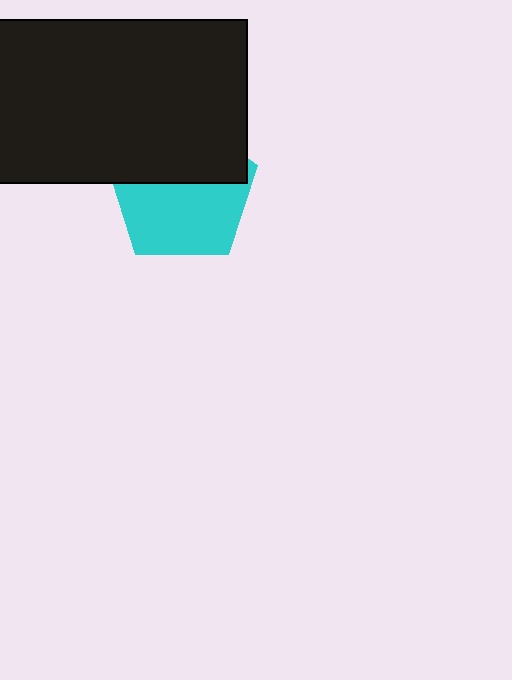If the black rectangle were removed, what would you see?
You would see the complete cyan pentagon.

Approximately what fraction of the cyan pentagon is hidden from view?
Roughly 44% of the cyan pentagon is hidden behind the black rectangle.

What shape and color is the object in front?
The object in front is a black rectangle.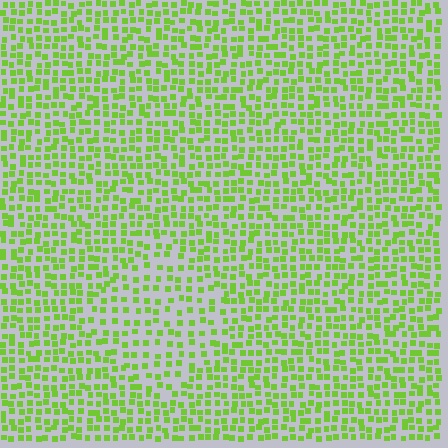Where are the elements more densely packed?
The elements are more densely packed outside the diamond boundary.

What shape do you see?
I see a diamond.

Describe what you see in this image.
The image contains small lime elements arranged at two different densities. A diamond-shaped region is visible where the elements are less densely packed than the surrounding area.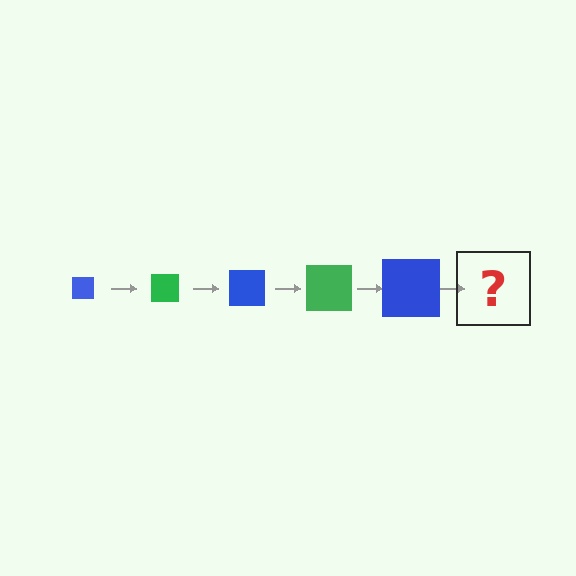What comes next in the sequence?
The next element should be a green square, larger than the previous one.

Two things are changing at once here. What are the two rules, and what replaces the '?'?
The two rules are that the square grows larger each step and the color cycles through blue and green. The '?' should be a green square, larger than the previous one.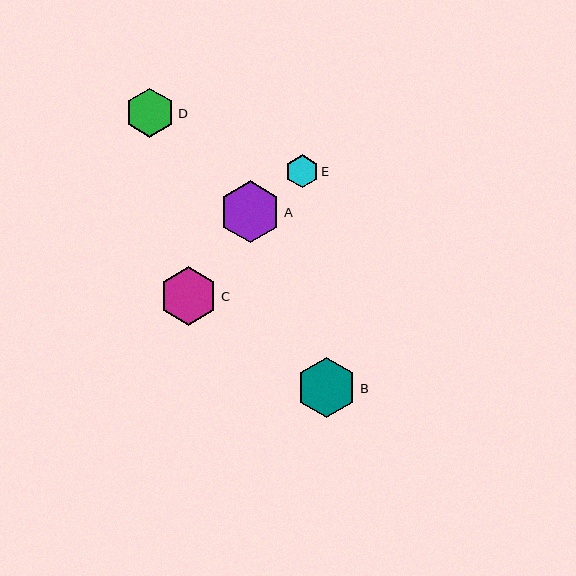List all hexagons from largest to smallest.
From largest to smallest: A, B, C, D, E.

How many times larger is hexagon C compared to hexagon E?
Hexagon C is approximately 1.8 times the size of hexagon E.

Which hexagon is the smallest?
Hexagon E is the smallest with a size of approximately 33 pixels.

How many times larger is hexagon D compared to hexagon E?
Hexagon D is approximately 1.5 times the size of hexagon E.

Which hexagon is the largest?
Hexagon A is the largest with a size of approximately 62 pixels.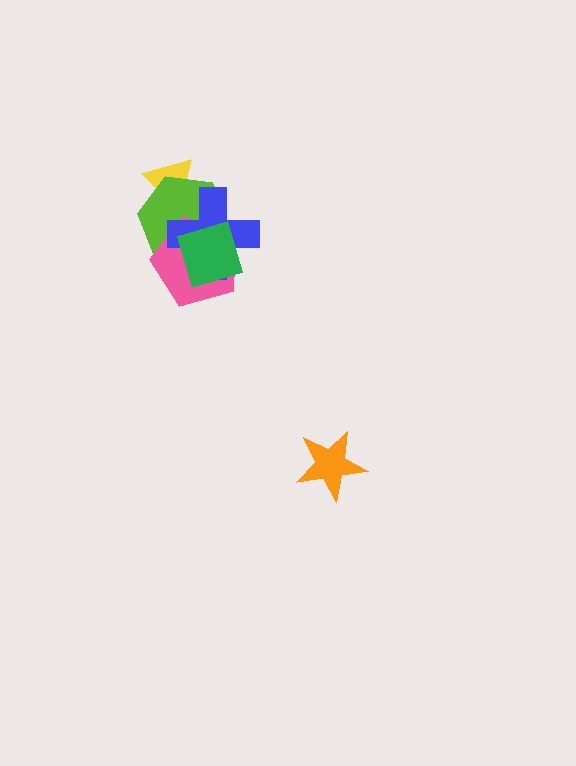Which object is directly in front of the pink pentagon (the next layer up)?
The blue cross is directly in front of the pink pentagon.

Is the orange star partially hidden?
No, no other shape covers it.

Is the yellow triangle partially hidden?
Yes, it is partially covered by another shape.